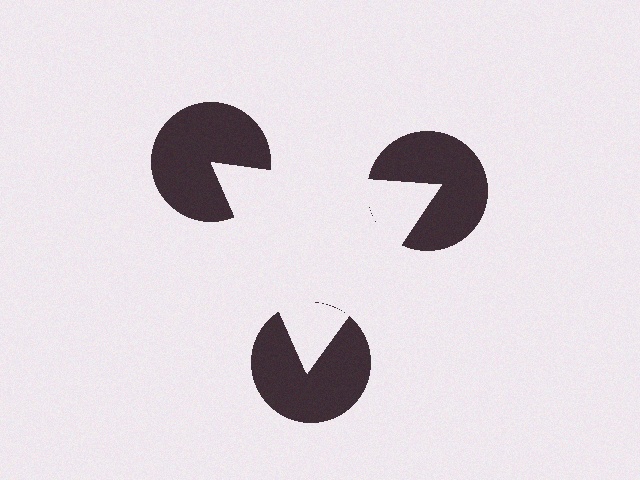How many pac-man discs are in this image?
There are 3 — one at each vertex of the illusory triangle.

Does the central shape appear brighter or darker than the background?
It typically appears slightly brighter than the background, even though no actual brightness change is drawn.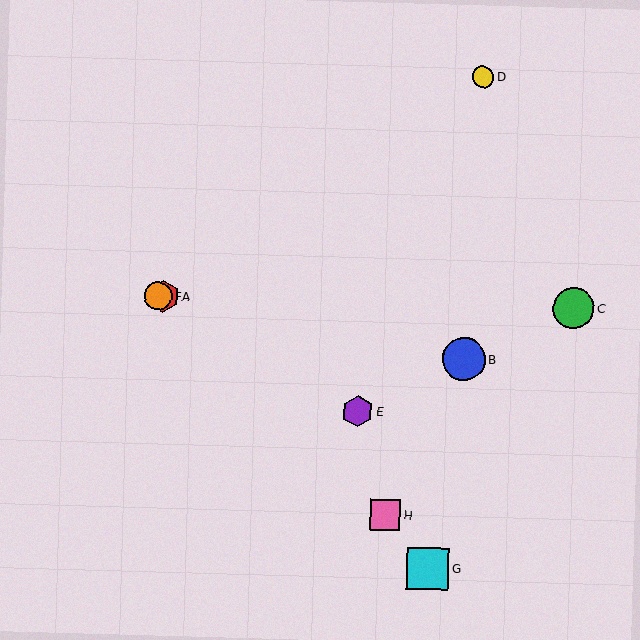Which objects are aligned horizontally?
Objects A, C, F are aligned horizontally.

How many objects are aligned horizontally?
3 objects (A, C, F) are aligned horizontally.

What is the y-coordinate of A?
Object A is at y≈296.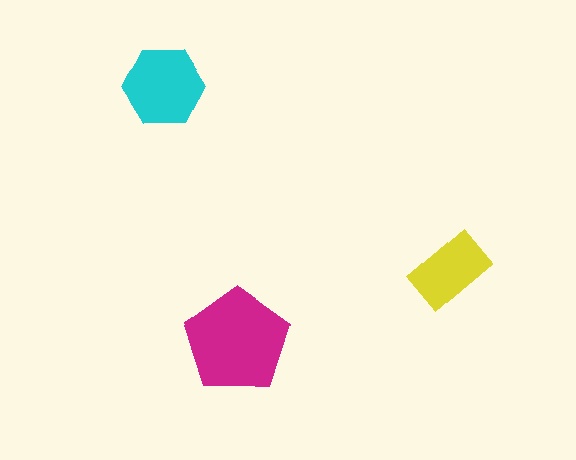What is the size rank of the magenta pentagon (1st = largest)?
1st.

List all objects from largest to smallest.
The magenta pentagon, the cyan hexagon, the yellow rectangle.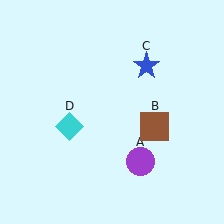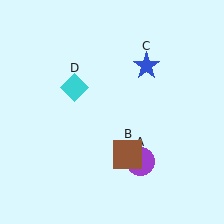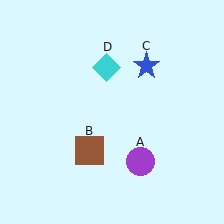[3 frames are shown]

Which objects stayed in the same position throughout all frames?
Purple circle (object A) and blue star (object C) remained stationary.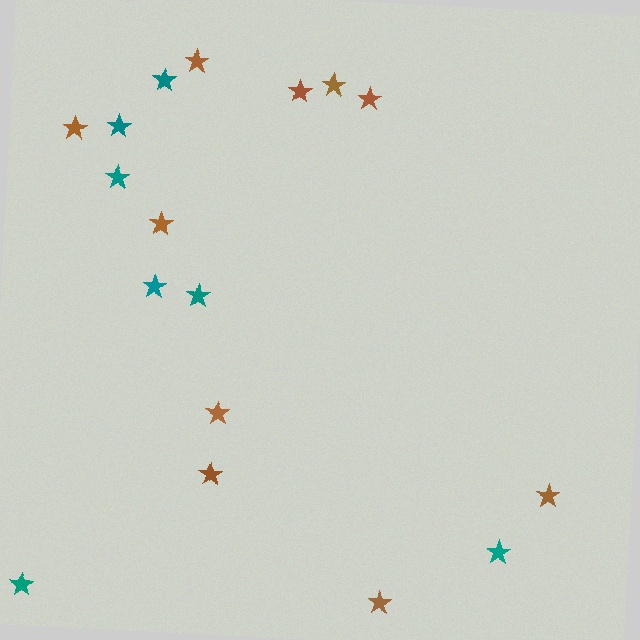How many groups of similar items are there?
There are 2 groups: one group of teal stars (7) and one group of brown stars (10).